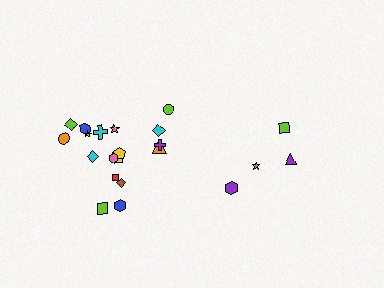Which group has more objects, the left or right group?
The left group.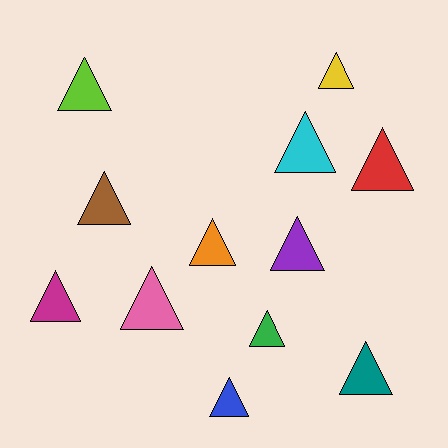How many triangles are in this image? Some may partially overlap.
There are 12 triangles.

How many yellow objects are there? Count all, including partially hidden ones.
There is 1 yellow object.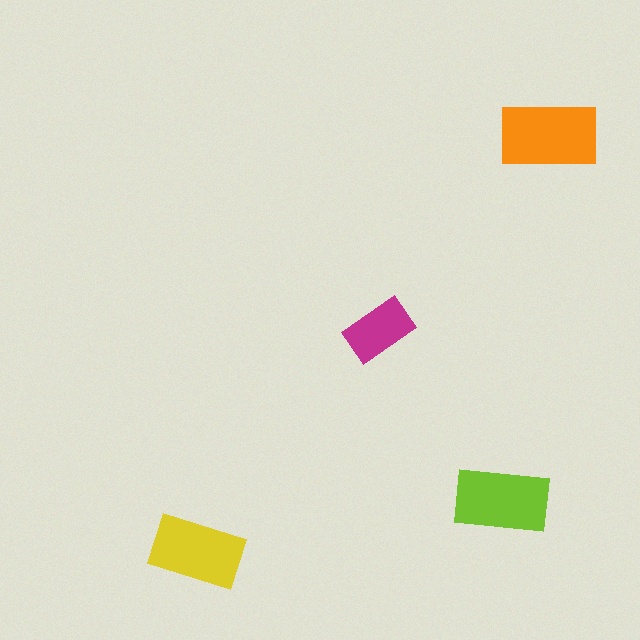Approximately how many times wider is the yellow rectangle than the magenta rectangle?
About 1.5 times wider.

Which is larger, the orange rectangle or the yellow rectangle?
The orange one.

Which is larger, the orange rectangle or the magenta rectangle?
The orange one.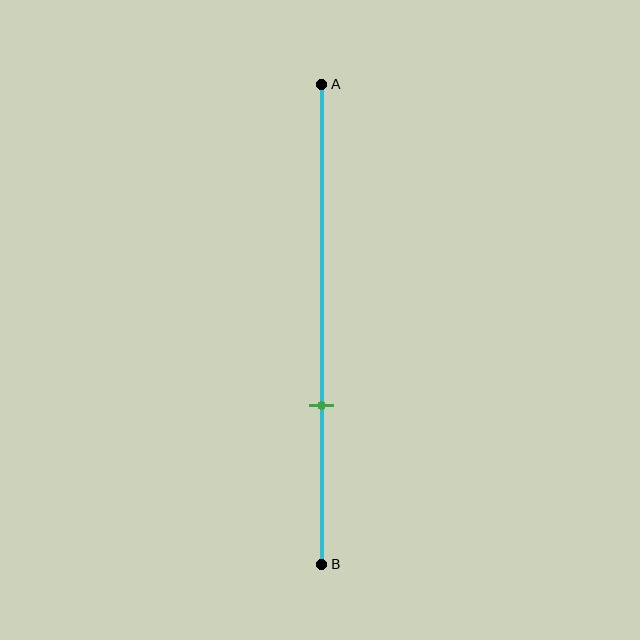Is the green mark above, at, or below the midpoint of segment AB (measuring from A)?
The green mark is below the midpoint of segment AB.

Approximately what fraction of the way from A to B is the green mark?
The green mark is approximately 65% of the way from A to B.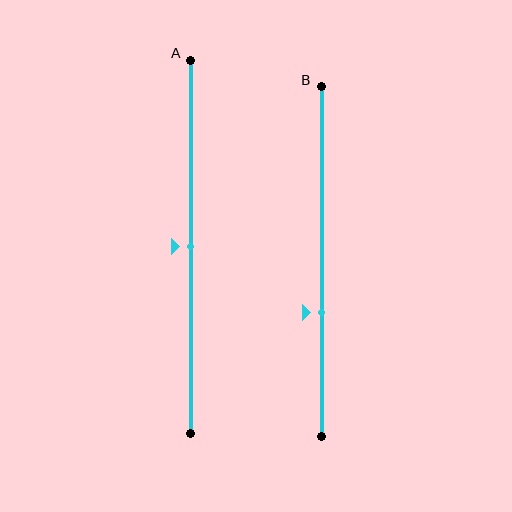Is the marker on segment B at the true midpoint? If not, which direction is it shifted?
No, the marker on segment B is shifted downward by about 15% of the segment length.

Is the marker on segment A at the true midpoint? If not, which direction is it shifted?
Yes, the marker on segment A is at the true midpoint.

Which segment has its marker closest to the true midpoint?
Segment A has its marker closest to the true midpoint.